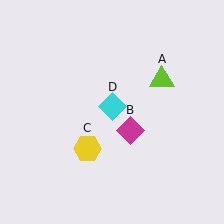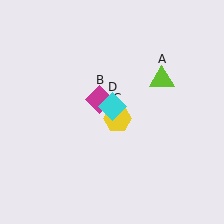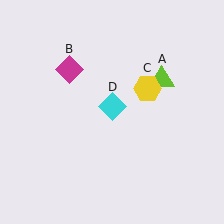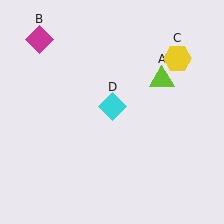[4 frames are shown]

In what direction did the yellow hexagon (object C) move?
The yellow hexagon (object C) moved up and to the right.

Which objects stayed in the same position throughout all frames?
Lime triangle (object A) and cyan diamond (object D) remained stationary.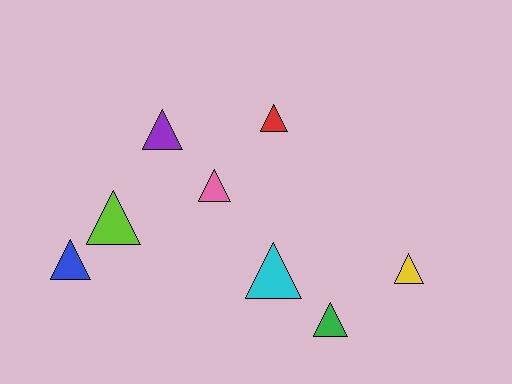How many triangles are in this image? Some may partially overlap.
There are 8 triangles.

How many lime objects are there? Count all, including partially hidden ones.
There is 1 lime object.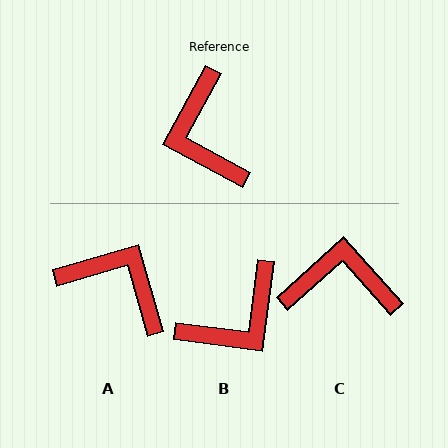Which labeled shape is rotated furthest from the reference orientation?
A, about 135 degrees away.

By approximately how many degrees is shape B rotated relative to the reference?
Approximately 111 degrees counter-clockwise.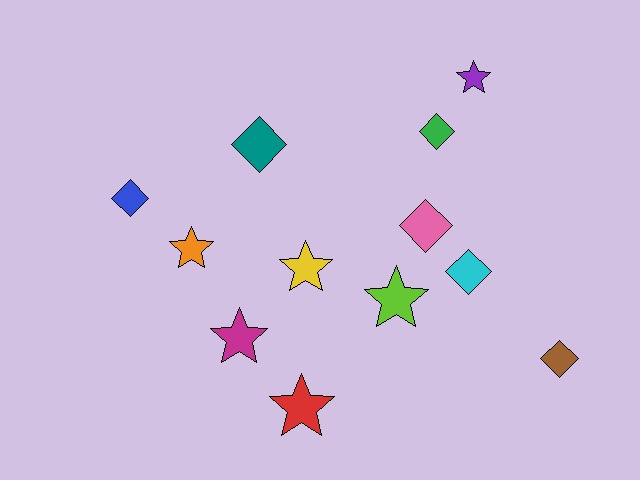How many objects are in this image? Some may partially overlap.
There are 12 objects.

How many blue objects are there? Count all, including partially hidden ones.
There is 1 blue object.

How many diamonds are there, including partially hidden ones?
There are 6 diamonds.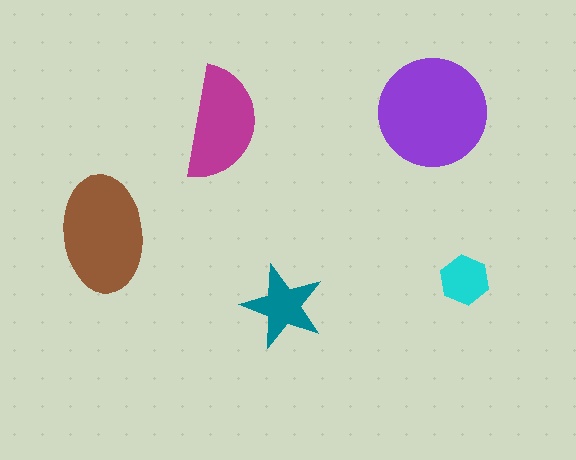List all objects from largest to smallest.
The purple circle, the brown ellipse, the magenta semicircle, the teal star, the cyan hexagon.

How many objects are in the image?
There are 5 objects in the image.